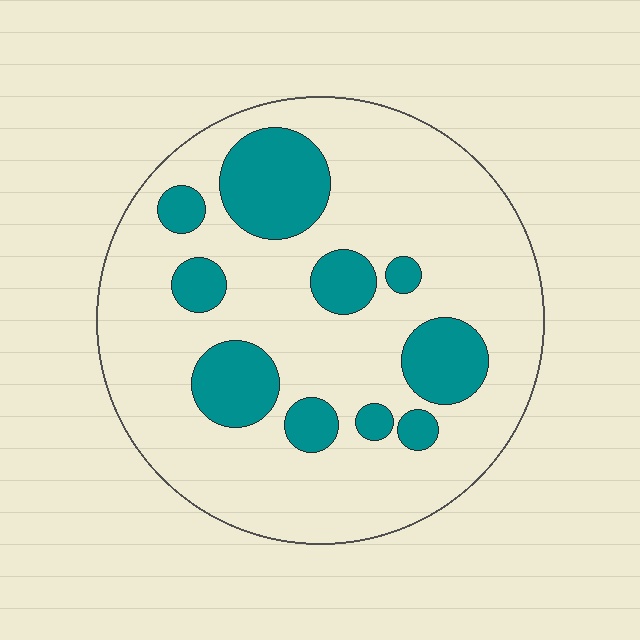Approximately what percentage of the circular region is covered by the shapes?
Approximately 25%.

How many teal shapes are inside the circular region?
10.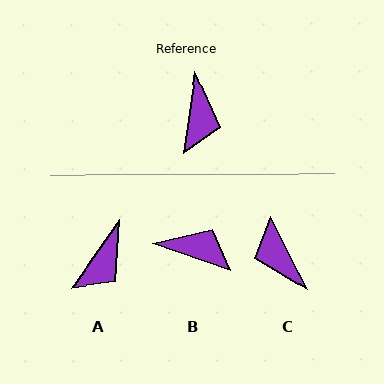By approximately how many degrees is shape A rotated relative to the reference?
Approximately 27 degrees clockwise.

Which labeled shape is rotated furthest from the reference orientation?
C, about 145 degrees away.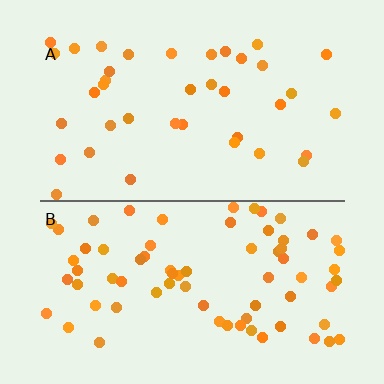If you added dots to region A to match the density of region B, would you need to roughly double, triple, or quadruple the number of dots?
Approximately double.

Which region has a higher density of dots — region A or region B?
B (the bottom).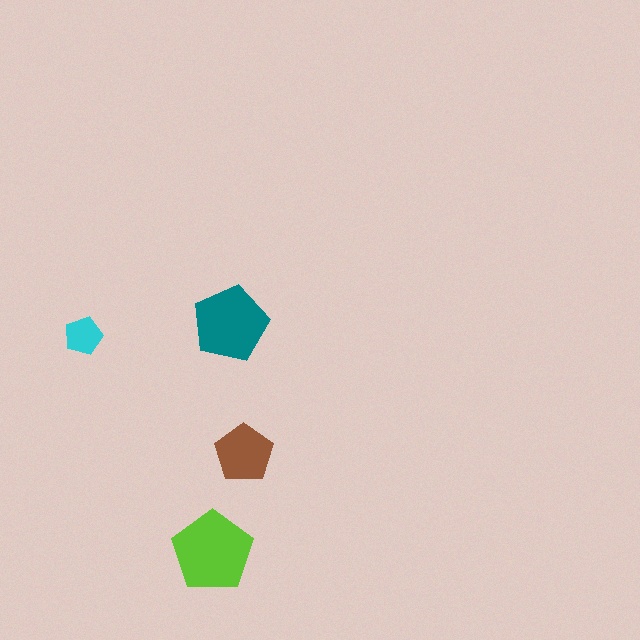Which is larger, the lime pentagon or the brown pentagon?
The lime one.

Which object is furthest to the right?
The brown pentagon is rightmost.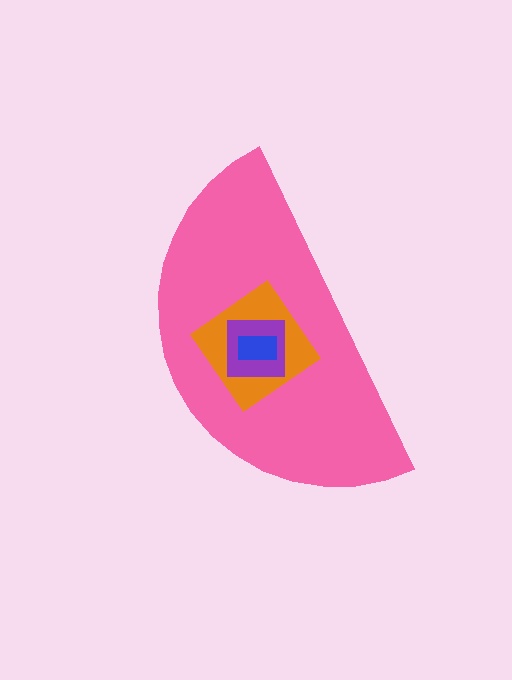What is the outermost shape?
The pink semicircle.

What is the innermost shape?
The blue rectangle.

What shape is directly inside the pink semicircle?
The orange diamond.